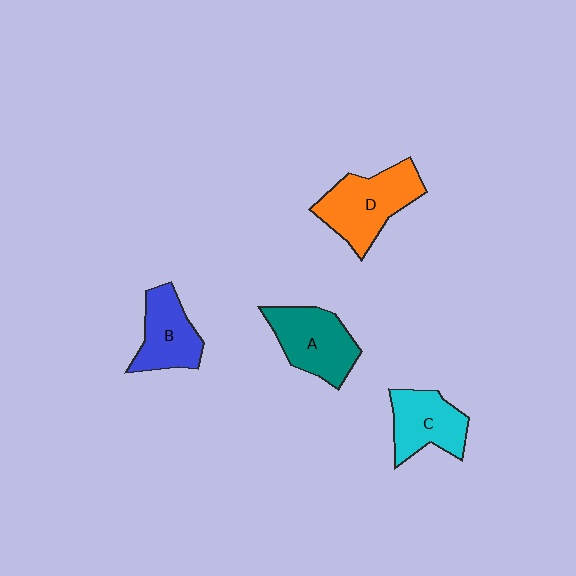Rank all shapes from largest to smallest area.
From largest to smallest: D (orange), A (teal), C (cyan), B (blue).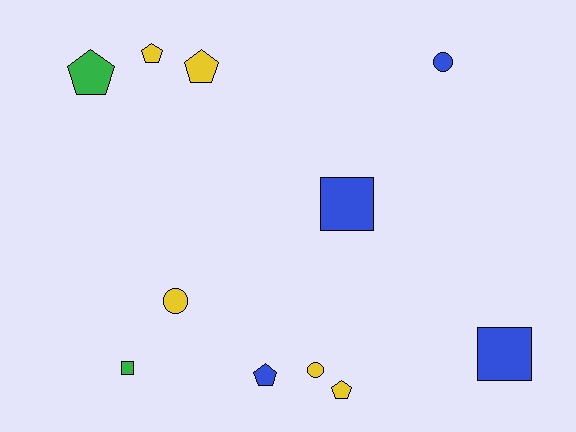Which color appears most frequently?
Yellow, with 5 objects.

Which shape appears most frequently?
Pentagon, with 5 objects.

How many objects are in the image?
There are 11 objects.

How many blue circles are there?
There is 1 blue circle.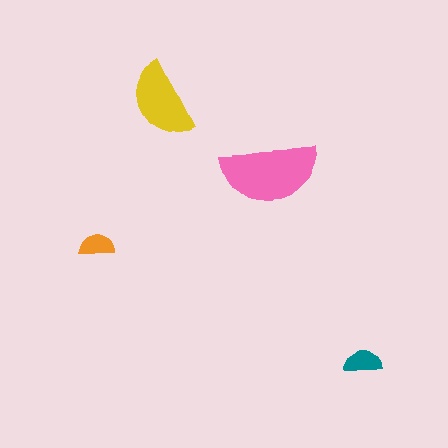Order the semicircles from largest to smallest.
the pink one, the yellow one, the teal one, the orange one.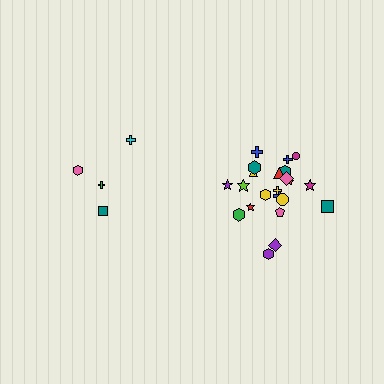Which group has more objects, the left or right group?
The right group.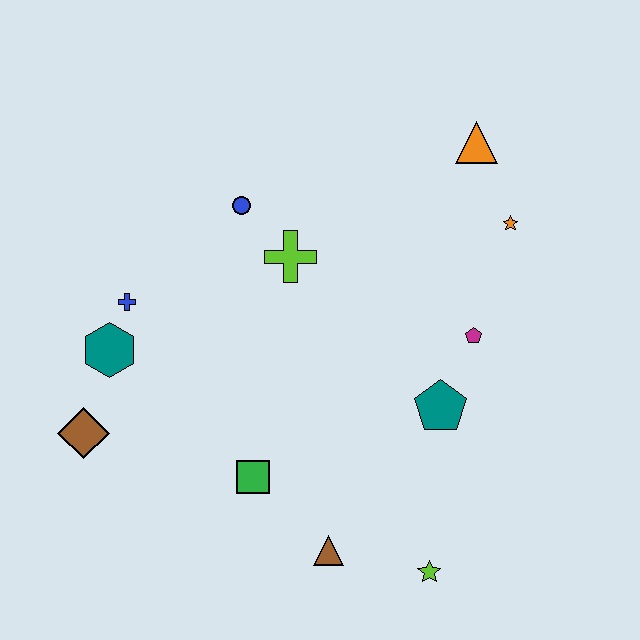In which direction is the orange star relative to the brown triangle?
The orange star is above the brown triangle.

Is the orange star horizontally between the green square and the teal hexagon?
No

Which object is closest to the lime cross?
The blue circle is closest to the lime cross.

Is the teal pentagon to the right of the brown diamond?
Yes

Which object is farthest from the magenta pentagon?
The brown diamond is farthest from the magenta pentagon.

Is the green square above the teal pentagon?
No